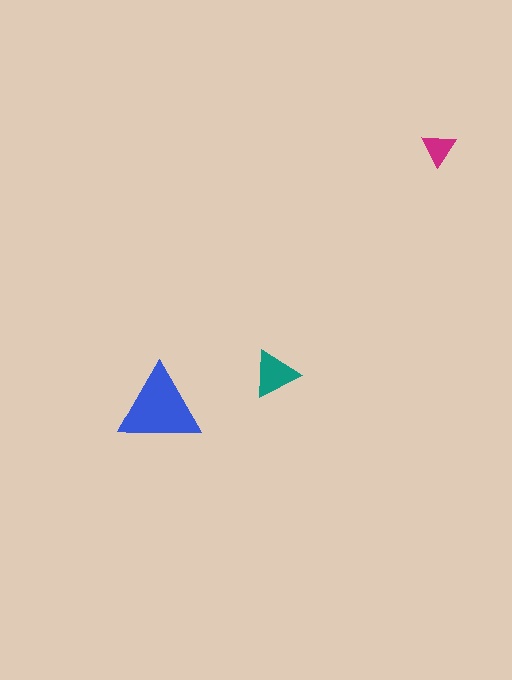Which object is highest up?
The magenta triangle is topmost.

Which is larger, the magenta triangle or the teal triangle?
The teal one.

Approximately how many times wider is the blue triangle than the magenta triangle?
About 2.5 times wider.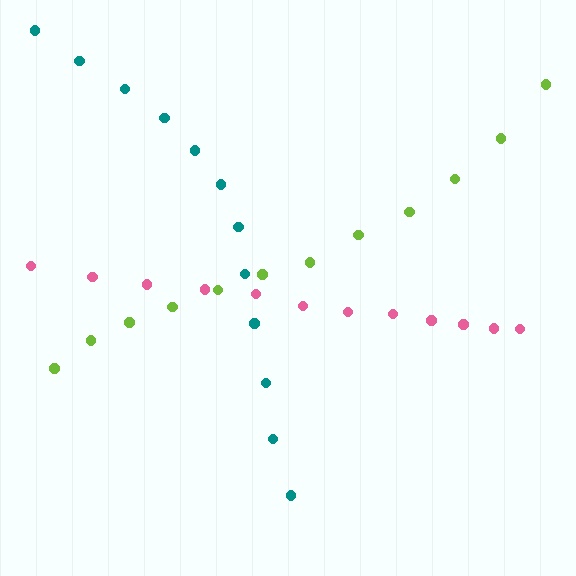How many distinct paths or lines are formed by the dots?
There are 3 distinct paths.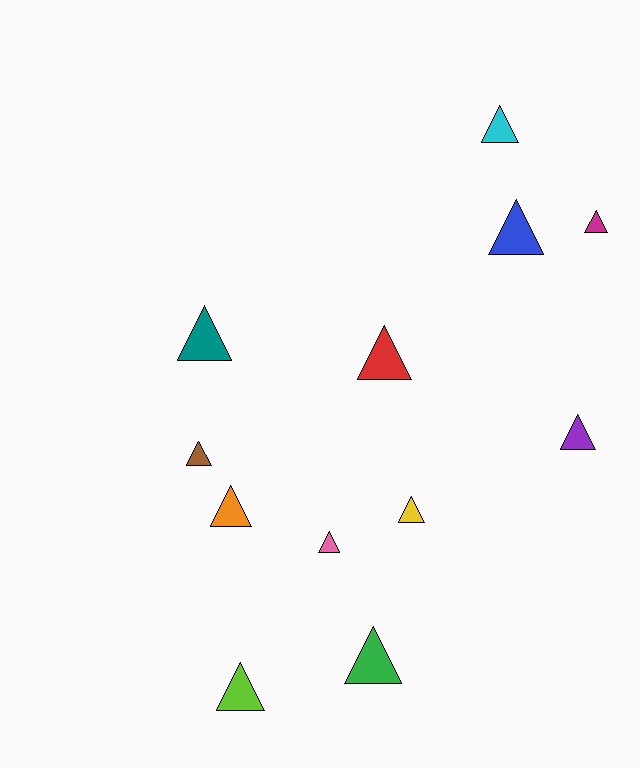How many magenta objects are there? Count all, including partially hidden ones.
There is 1 magenta object.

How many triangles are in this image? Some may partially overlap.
There are 12 triangles.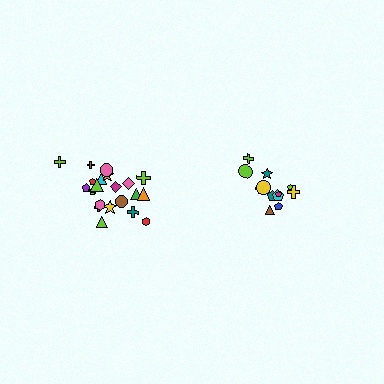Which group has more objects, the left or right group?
The left group.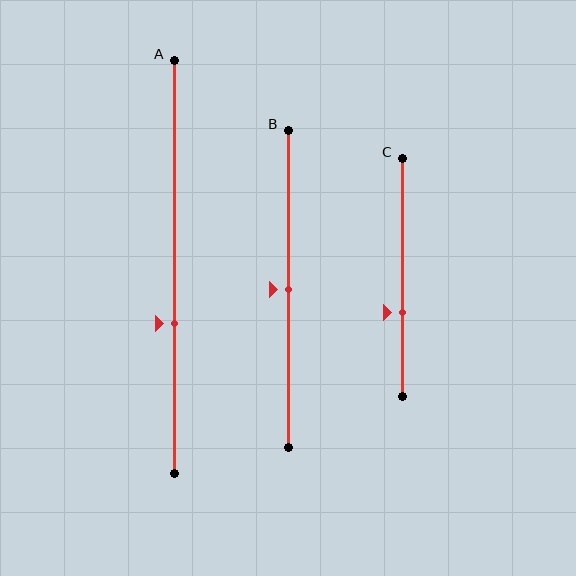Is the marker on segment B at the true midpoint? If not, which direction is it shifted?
Yes, the marker on segment B is at the true midpoint.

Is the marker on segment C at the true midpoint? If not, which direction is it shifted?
No, the marker on segment C is shifted downward by about 15% of the segment length.